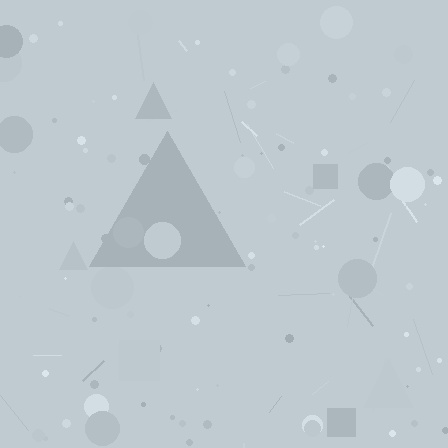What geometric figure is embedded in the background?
A triangle is embedded in the background.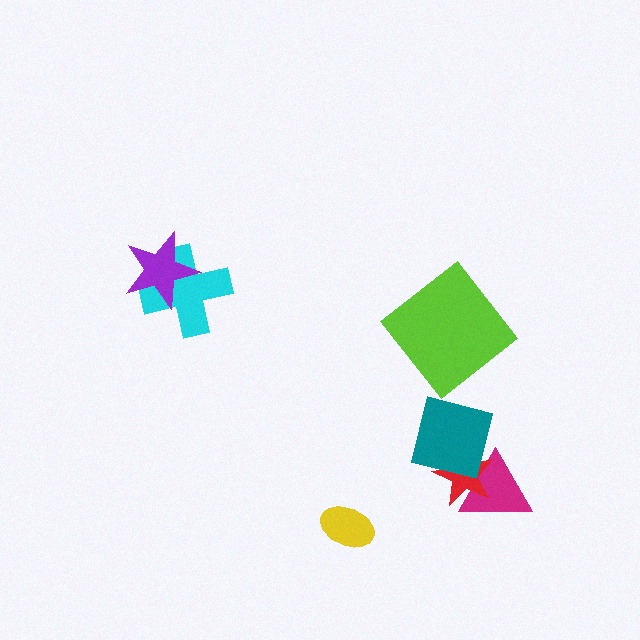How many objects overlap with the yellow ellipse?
0 objects overlap with the yellow ellipse.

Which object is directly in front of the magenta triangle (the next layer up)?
The red star is directly in front of the magenta triangle.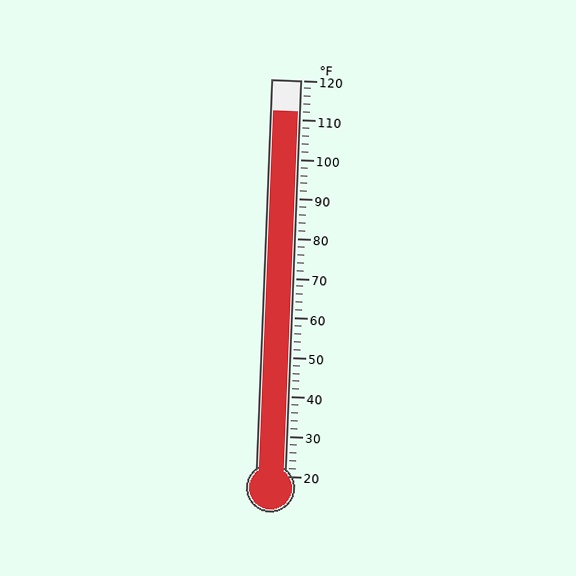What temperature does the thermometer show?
The thermometer shows approximately 112°F.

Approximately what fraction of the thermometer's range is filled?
The thermometer is filled to approximately 90% of its range.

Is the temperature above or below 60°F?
The temperature is above 60°F.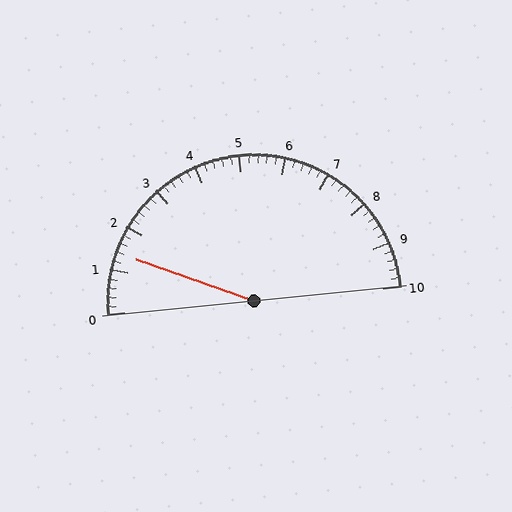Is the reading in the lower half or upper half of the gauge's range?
The reading is in the lower half of the range (0 to 10).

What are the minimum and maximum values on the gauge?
The gauge ranges from 0 to 10.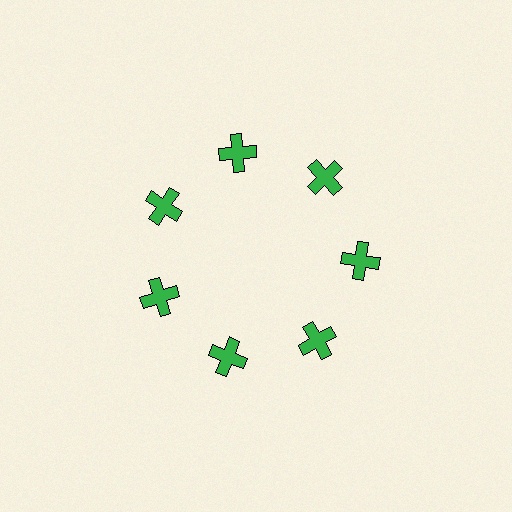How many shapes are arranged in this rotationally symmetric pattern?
There are 7 shapes, arranged in 7 groups of 1.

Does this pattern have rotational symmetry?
Yes, this pattern has 7-fold rotational symmetry. It looks the same after rotating 51 degrees around the center.